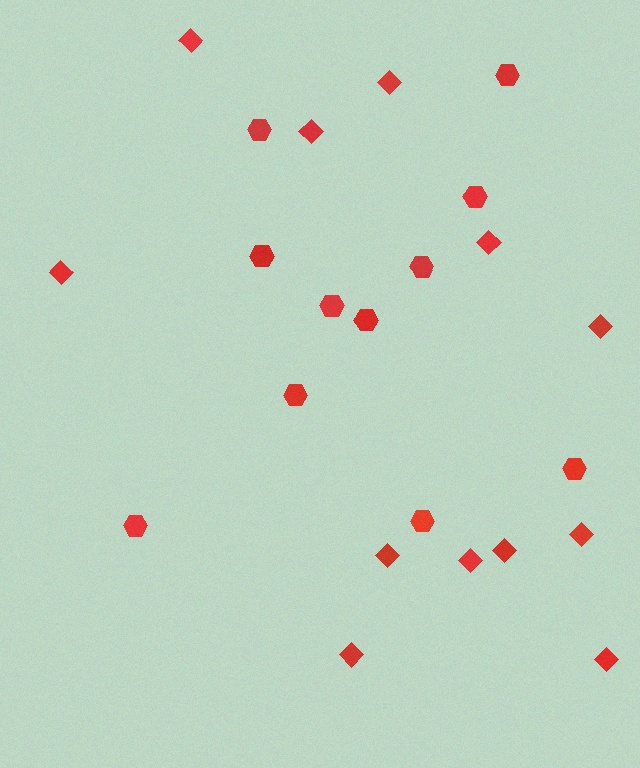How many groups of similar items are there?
There are 2 groups: one group of hexagons (11) and one group of diamonds (12).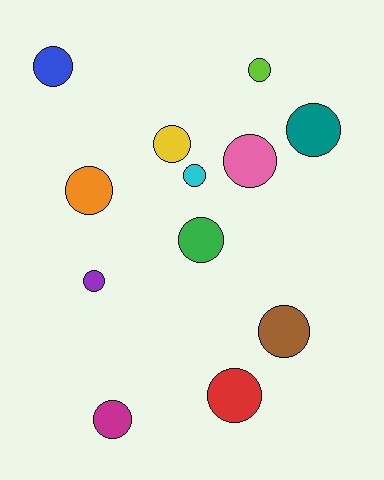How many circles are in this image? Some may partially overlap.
There are 12 circles.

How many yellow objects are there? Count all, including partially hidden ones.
There is 1 yellow object.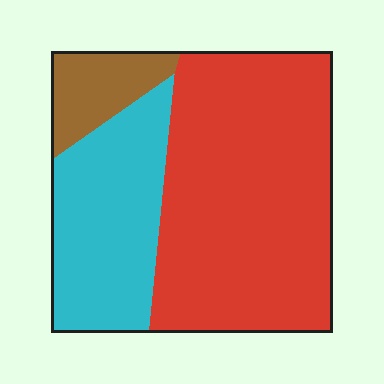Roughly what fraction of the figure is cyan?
Cyan covers around 30% of the figure.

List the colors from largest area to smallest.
From largest to smallest: red, cyan, brown.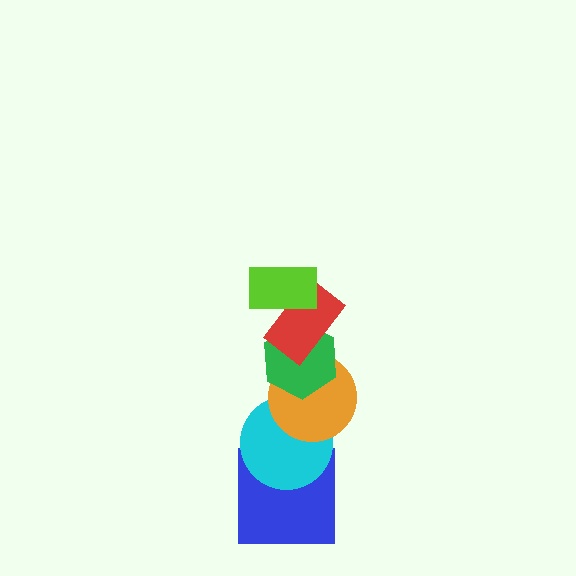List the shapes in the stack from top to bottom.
From top to bottom: the lime rectangle, the red rectangle, the green hexagon, the orange circle, the cyan circle, the blue square.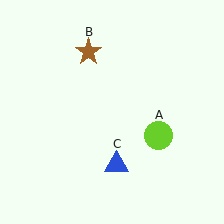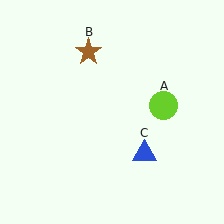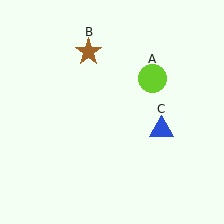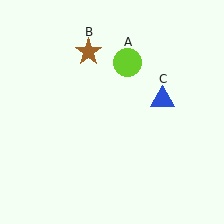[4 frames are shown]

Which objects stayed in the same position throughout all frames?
Brown star (object B) remained stationary.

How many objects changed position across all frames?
2 objects changed position: lime circle (object A), blue triangle (object C).